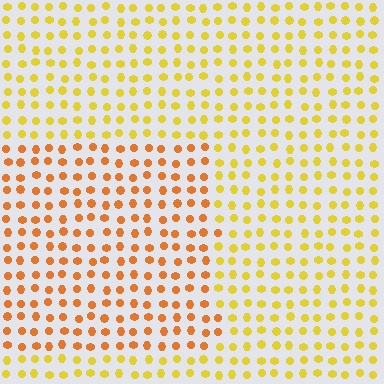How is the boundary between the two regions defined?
The boundary is defined purely by a slight shift in hue (about 30 degrees). Spacing, size, and orientation are identical on both sides.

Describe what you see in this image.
The image is filled with small yellow elements in a uniform arrangement. A rectangle-shaped region is visible where the elements are tinted to a slightly different hue, forming a subtle color boundary.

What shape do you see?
I see a rectangle.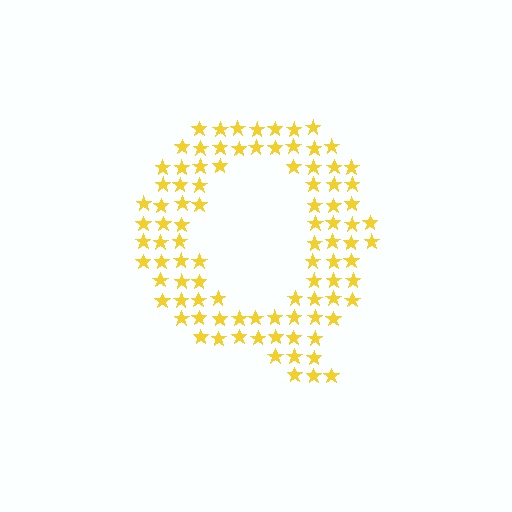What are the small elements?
The small elements are stars.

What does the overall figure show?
The overall figure shows the letter Q.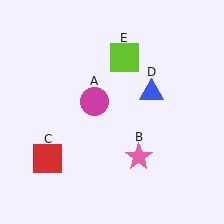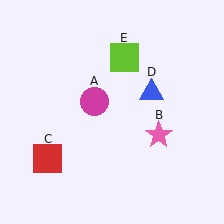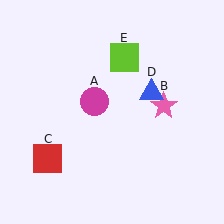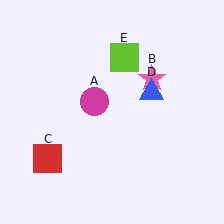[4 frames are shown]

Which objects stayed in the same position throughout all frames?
Magenta circle (object A) and red square (object C) and blue triangle (object D) and lime square (object E) remained stationary.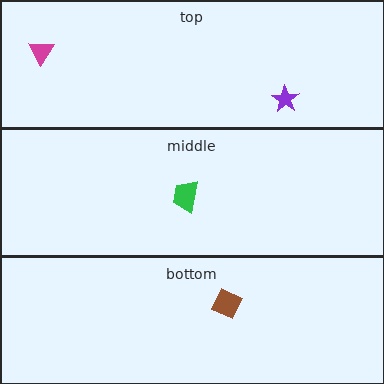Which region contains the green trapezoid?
The middle region.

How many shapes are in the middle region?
1.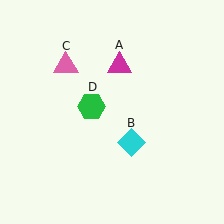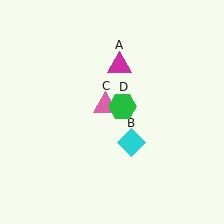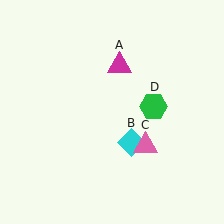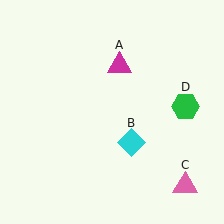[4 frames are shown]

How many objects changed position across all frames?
2 objects changed position: pink triangle (object C), green hexagon (object D).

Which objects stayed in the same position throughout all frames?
Magenta triangle (object A) and cyan diamond (object B) remained stationary.